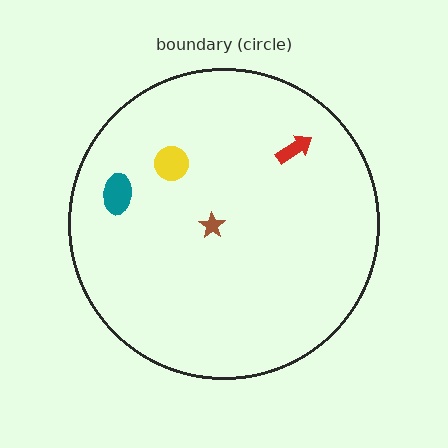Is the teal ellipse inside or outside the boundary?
Inside.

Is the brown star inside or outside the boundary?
Inside.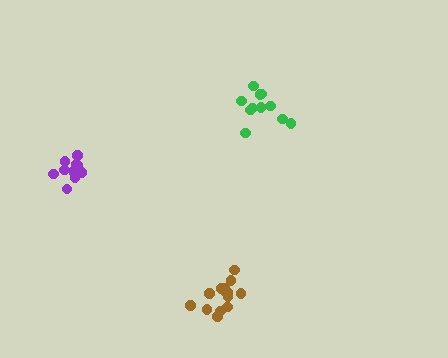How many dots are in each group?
Group 1: 11 dots, Group 2: 16 dots, Group 3: 11 dots (38 total).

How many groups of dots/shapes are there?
There are 3 groups.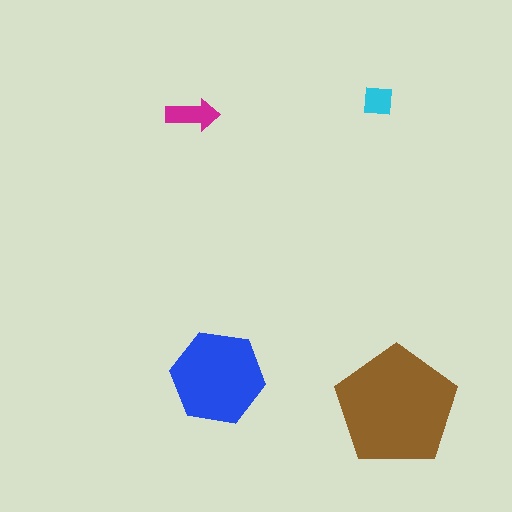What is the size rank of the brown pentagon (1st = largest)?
1st.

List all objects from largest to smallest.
The brown pentagon, the blue hexagon, the magenta arrow, the cyan square.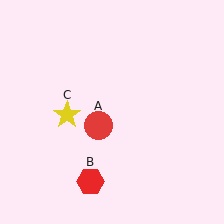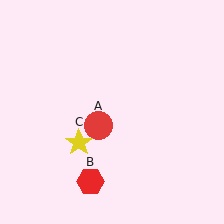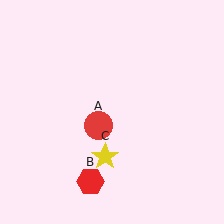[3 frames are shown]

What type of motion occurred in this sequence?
The yellow star (object C) rotated counterclockwise around the center of the scene.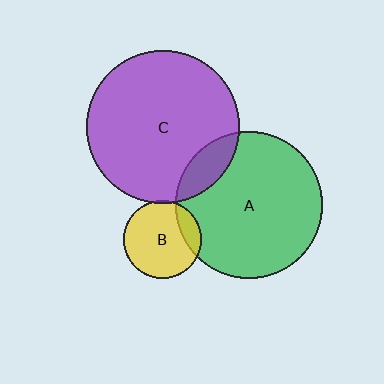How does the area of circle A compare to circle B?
Approximately 3.6 times.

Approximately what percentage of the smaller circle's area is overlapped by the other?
Approximately 15%.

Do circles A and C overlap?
Yes.